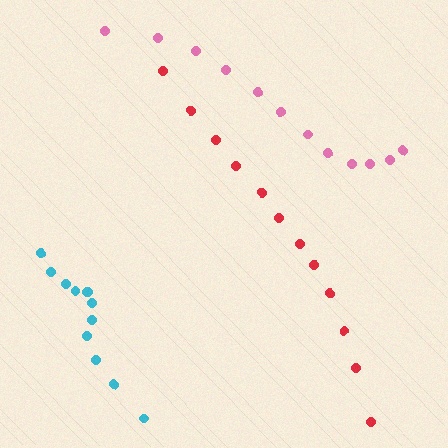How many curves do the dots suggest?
There are 3 distinct paths.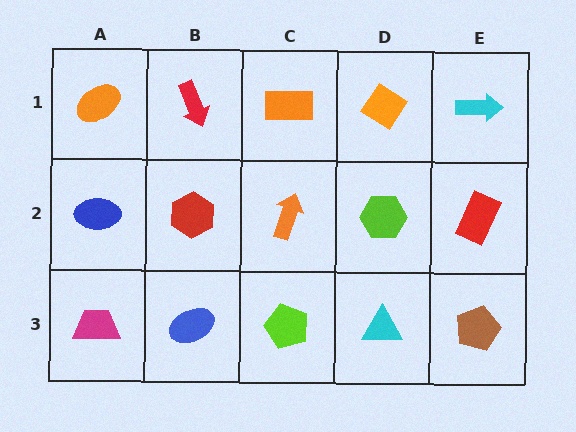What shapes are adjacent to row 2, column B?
A red arrow (row 1, column B), a blue ellipse (row 3, column B), a blue ellipse (row 2, column A), an orange arrow (row 2, column C).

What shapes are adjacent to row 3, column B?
A red hexagon (row 2, column B), a magenta trapezoid (row 3, column A), a lime pentagon (row 3, column C).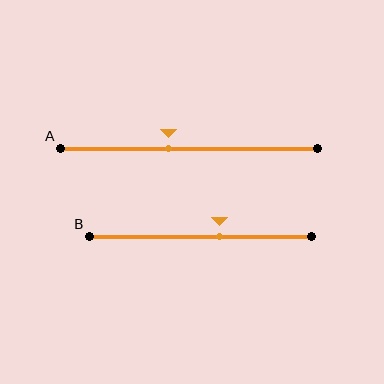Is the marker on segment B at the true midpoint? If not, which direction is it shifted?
No, the marker on segment B is shifted to the right by about 9% of the segment length.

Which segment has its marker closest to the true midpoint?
Segment A has its marker closest to the true midpoint.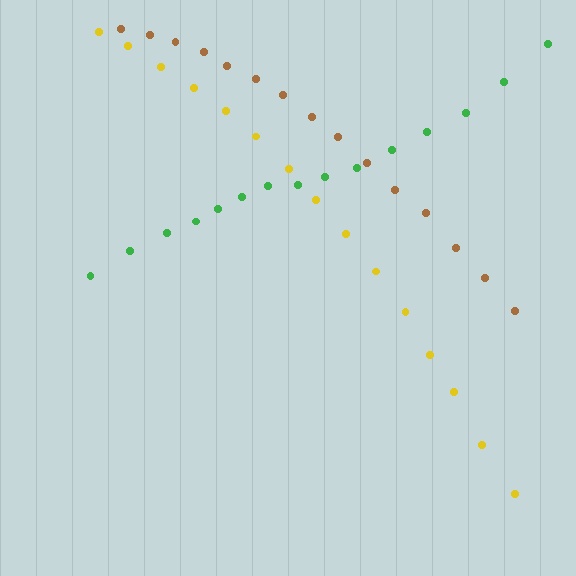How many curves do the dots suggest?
There are 3 distinct paths.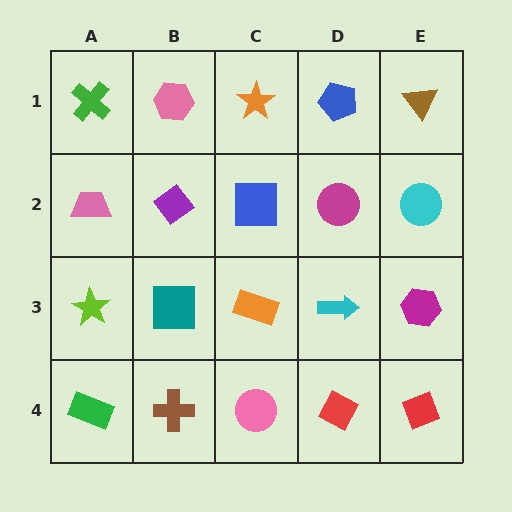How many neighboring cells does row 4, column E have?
2.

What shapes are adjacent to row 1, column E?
A cyan circle (row 2, column E), a blue pentagon (row 1, column D).